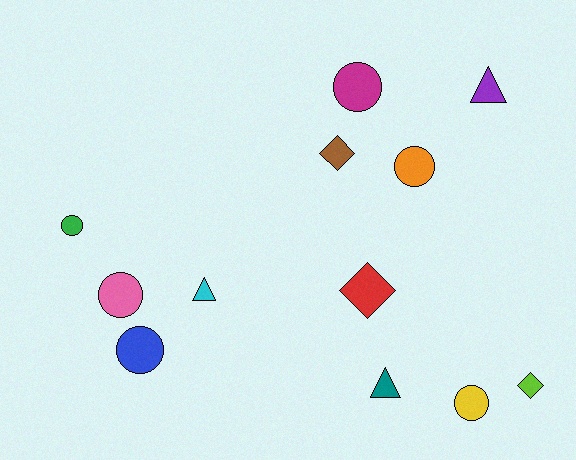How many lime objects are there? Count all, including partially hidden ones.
There is 1 lime object.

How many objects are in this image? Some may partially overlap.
There are 12 objects.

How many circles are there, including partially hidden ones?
There are 6 circles.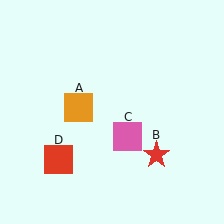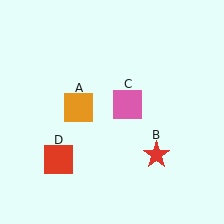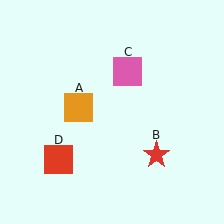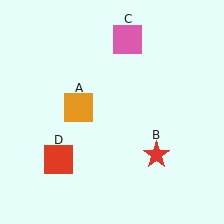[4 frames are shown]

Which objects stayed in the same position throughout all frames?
Orange square (object A) and red star (object B) and red square (object D) remained stationary.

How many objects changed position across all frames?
1 object changed position: pink square (object C).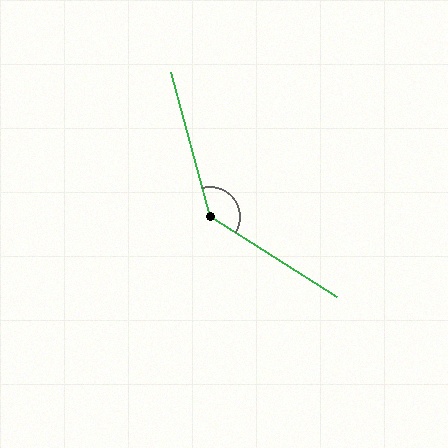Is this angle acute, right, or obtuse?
It is obtuse.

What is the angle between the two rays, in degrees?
Approximately 137 degrees.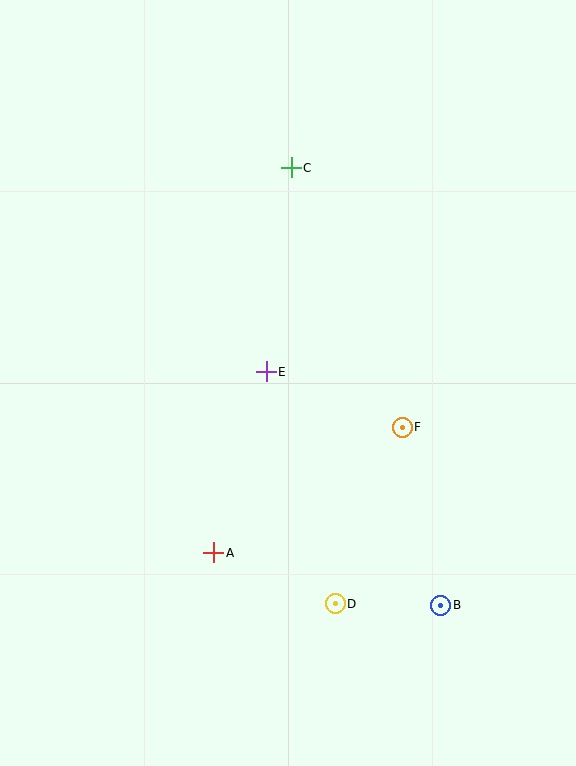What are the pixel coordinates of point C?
Point C is at (291, 168).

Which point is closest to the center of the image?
Point E at (266, 372) is closest to the center.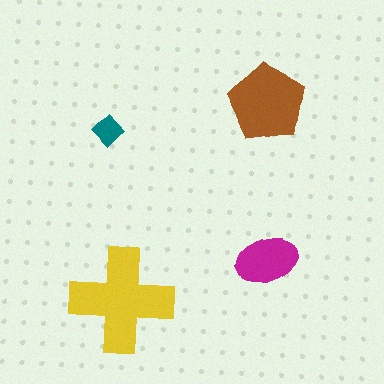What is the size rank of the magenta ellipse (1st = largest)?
3rd.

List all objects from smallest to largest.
The teal diamond, the magenta ellipse, the brown pentagon, the yellow cross.